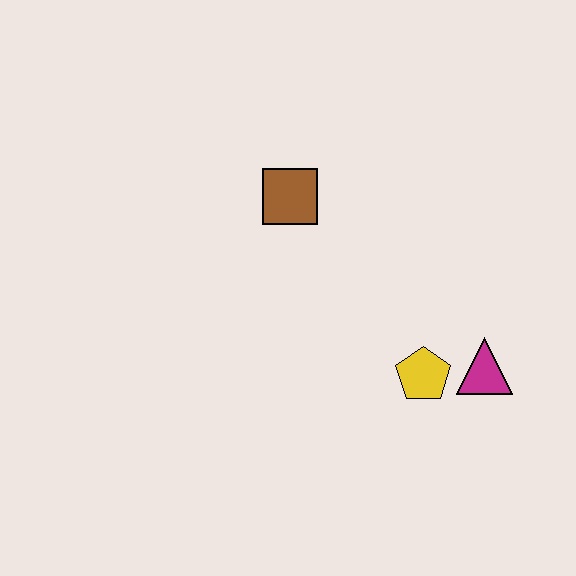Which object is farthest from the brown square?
The magenta triangle is farthest from the brown square.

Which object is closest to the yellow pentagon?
The magenta triangle is closest to the yellow pentagon.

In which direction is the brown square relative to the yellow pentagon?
The brown square is above the yellow pentagon.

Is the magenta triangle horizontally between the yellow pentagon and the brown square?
No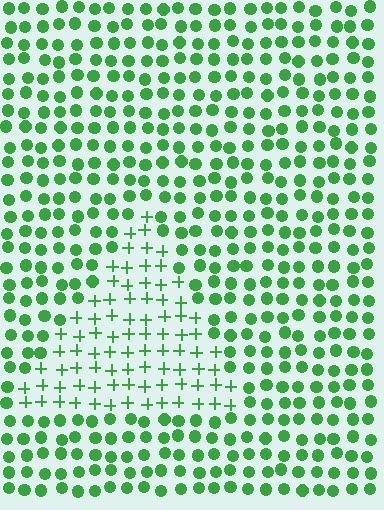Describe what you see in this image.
The image is filled with small green elements arranged in a uniform grid. A triangle-shaped region contains plus signs, while the surrounding area contains circles. The boundary is defined purely by the change in element shape.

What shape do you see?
I see a triangle.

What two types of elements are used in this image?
The image uses plus signs inside the triangle region and circles outside it.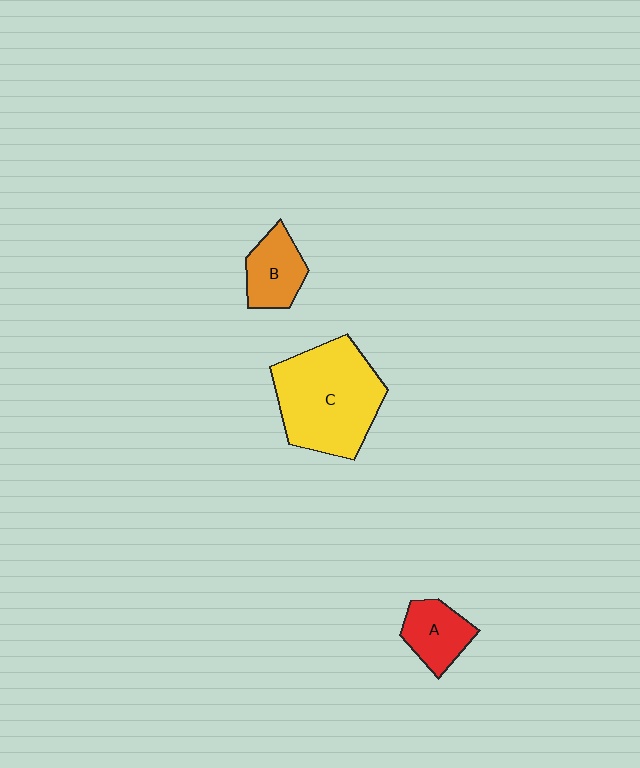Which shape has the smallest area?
Shape A (red).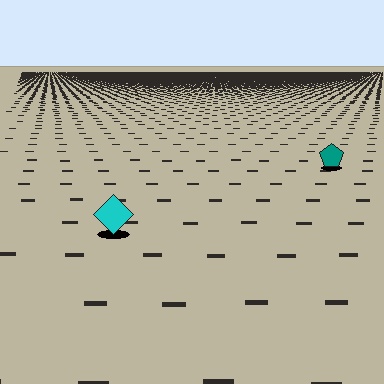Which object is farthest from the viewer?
The teal pentagon is farthest from the viewer. It appears smaller and the ground texture around it is denser.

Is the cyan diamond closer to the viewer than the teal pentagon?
Yes. The cyan diamond is closer — you can tell from the texture gradient: the ground texture is coarser near it.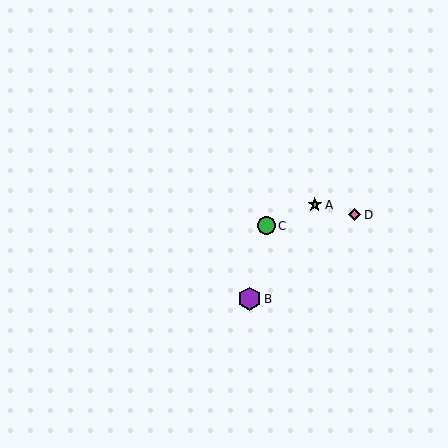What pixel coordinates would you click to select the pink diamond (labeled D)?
Click at (355, 215) to select the pink diamond D.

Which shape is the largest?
The purple hexagon (labeled B) is the largest.